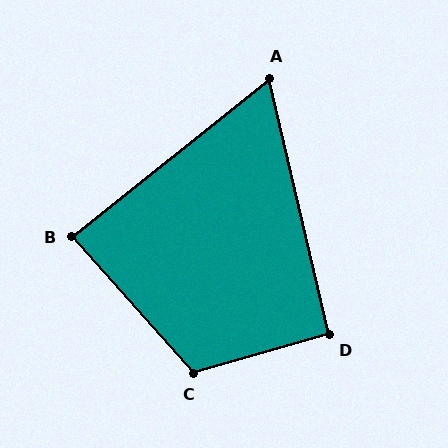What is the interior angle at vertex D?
Approximately 93 degrees (approximately right).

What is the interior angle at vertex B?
Approximately 87 degrees (approximately right).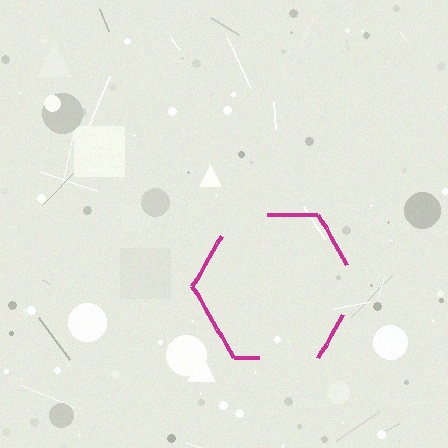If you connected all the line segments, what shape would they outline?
They would outline a hexagon.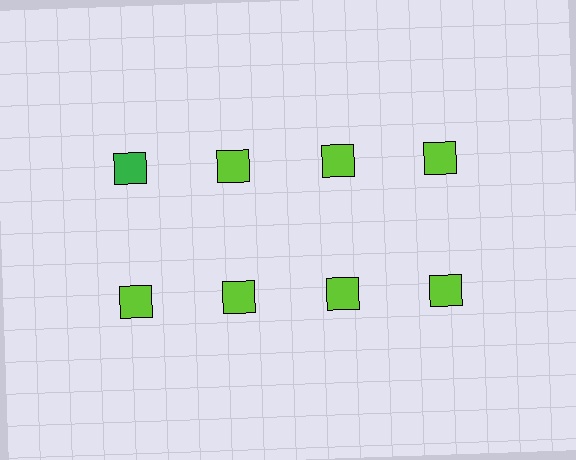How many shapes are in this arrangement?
There are 8 shapes arranged in a grid pattern.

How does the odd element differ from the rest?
It has a different color: green instead of lime.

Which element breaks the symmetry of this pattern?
The green square in the top row, leftmost column breaks the symmetry. All other shapes are lime squares.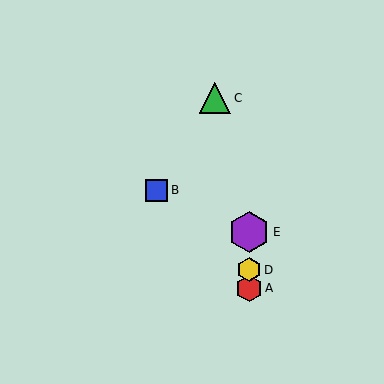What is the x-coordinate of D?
Object D is at x≈249.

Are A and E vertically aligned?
Yes, both are at x≈249.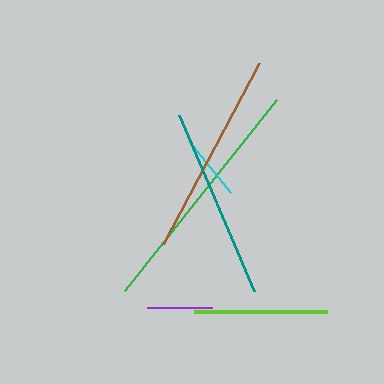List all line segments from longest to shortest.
From longest to shortest: green, brown, teal, lime, cyan, purple.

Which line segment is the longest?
The green line is the longest at approximately 244 pixels.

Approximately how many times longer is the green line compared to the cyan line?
The green line is approximately 3.7 times the length of the cyan line.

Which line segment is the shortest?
The purple line is the shortest at approximately 65 pixels.